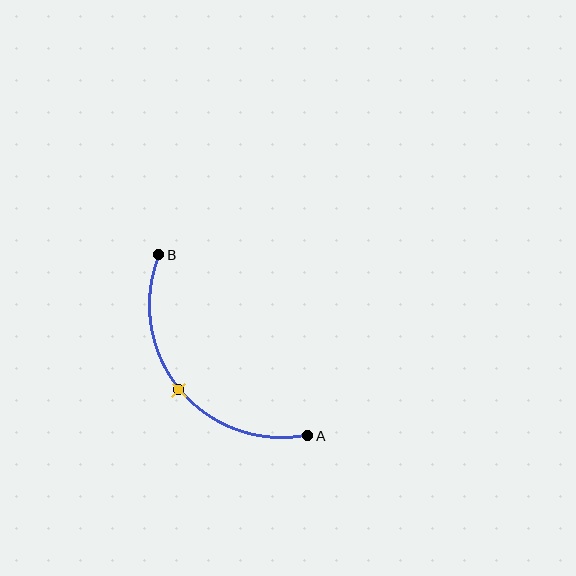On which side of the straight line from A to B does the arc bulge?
The arc bulges below and to the left of the straight line connecting A and B.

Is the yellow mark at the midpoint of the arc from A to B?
Yes. The yellow mark lies on the arc at equal arc-length from both A and B — it is the arc midpoint.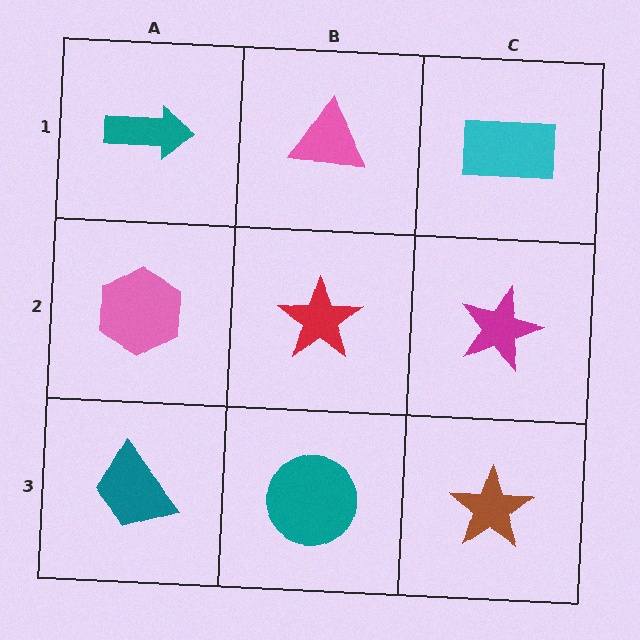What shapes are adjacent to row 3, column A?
A pink hexagon (row 2, column A), a teal circle (row 3, column B).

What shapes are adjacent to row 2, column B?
A pink triangle (row 1, column B), a teal circle (row 3, column B), a pink hexagon (row 2, column A), a magenta star (row 2, column C).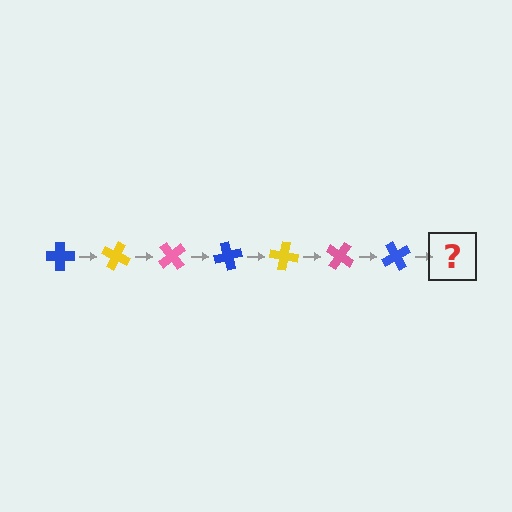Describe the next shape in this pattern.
It should be a yellow cross, rotated 175 degrees from the start.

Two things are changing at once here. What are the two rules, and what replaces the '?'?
The two rules are that it rotates 25 degrees each step and the color cycles through blue, yellow, and pink. The '?' should be a yellow cross, rotated 175 degrees from the start.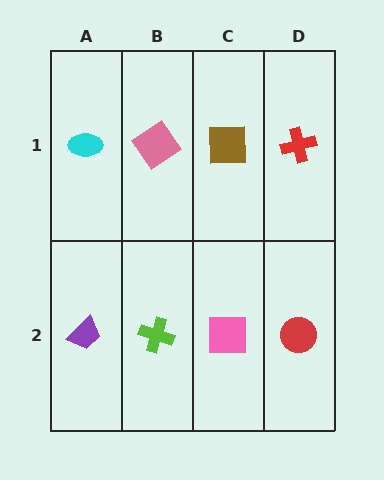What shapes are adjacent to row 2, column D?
A red cross (row 1, column D), a pink square (row 2, column C).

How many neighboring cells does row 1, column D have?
2.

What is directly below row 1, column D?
A red circle.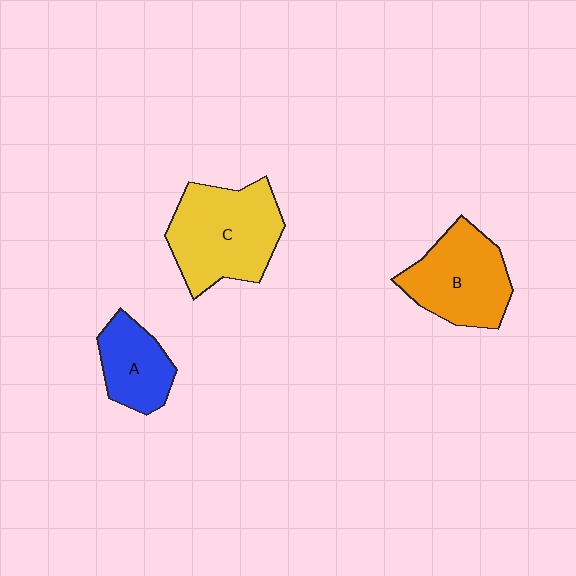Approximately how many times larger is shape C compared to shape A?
Approximately 1.8 times.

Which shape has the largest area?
Shape C (yellow).